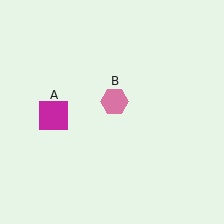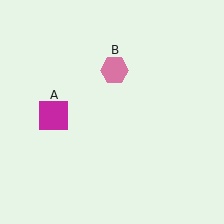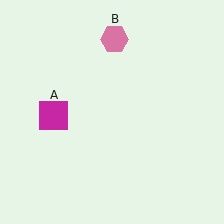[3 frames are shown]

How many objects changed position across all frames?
1 object changed position: pink hexagon (object B).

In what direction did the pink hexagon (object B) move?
The pink hexagon (object B) moved up.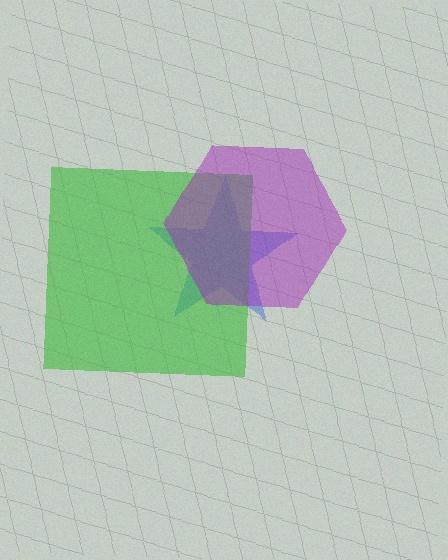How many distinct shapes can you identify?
There are 3 distinct shapes: a blue star, a green square, a purple hexagon.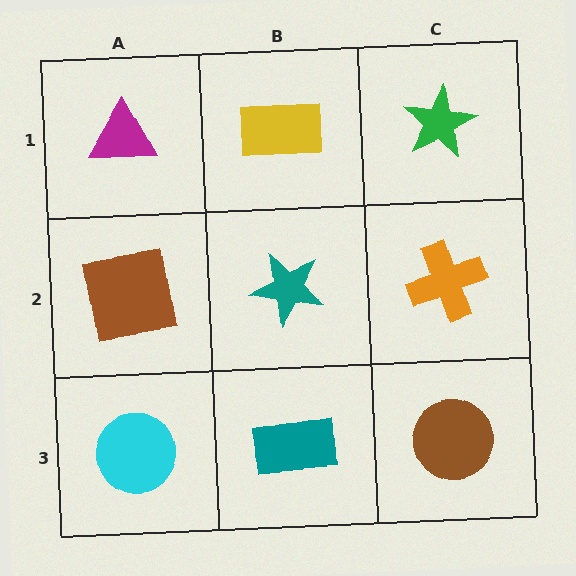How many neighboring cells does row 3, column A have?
2.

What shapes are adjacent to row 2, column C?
A green star (row 1, column C), a brown circle (row 3, column C), a teal star (row 2, column B).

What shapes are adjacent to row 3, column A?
A brown square (row 2, column A), a teal rectangle (row 3, column B).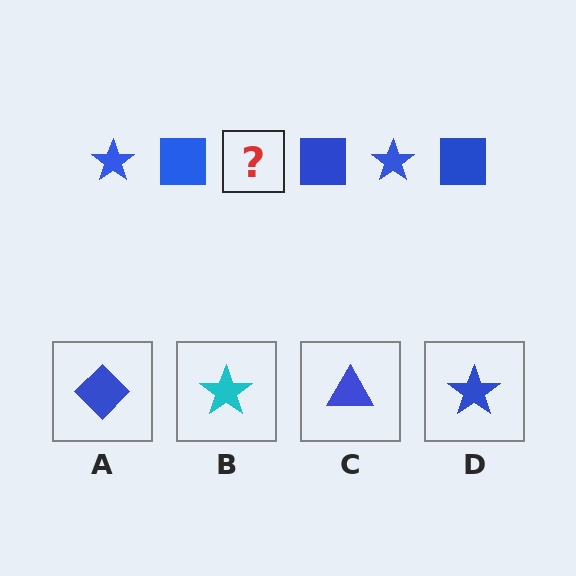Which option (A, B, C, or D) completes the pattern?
D.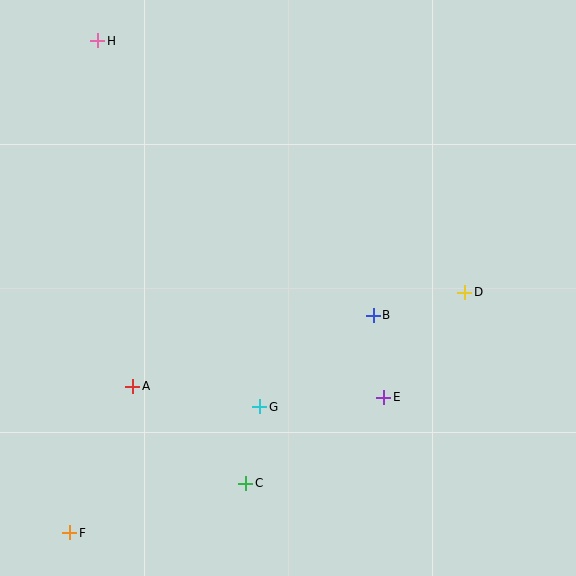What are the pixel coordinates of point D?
Point D is at (465, 292).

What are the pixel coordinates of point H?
Point H is at (98, 41).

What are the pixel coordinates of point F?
Point F is at (70, 533).